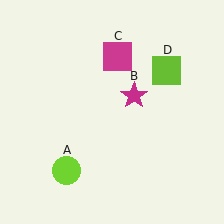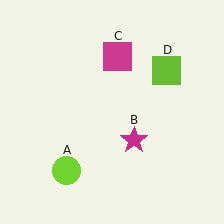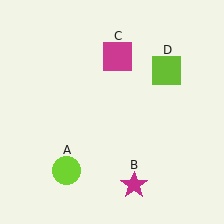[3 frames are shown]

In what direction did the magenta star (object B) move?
The magenta star (object B) moved down.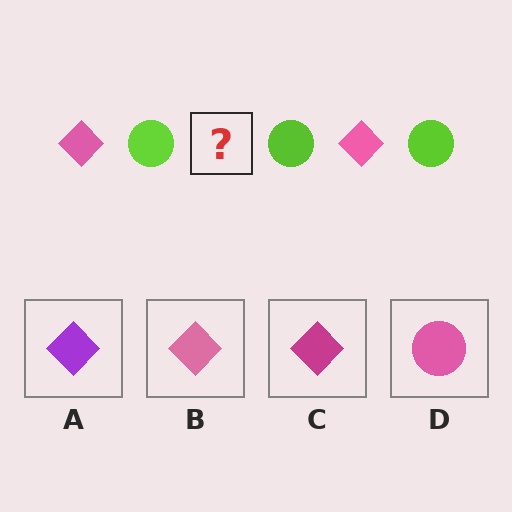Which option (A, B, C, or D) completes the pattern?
B.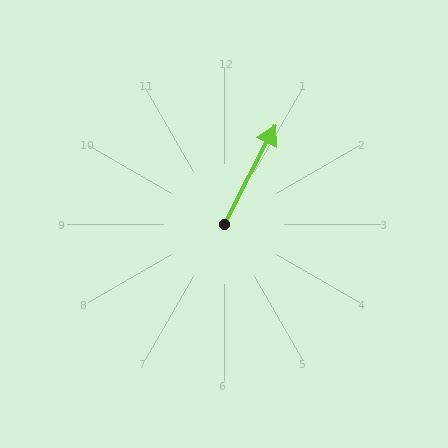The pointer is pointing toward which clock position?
Roughly 1 o'clock.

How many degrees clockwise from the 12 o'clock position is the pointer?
Approximately 27 degrees.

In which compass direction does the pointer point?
Northeast.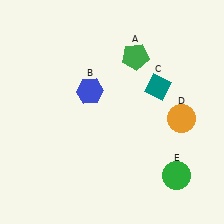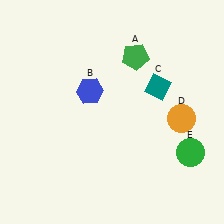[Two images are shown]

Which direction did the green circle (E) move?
The green circle (E) moved up.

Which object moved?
The green circle (E) moved up.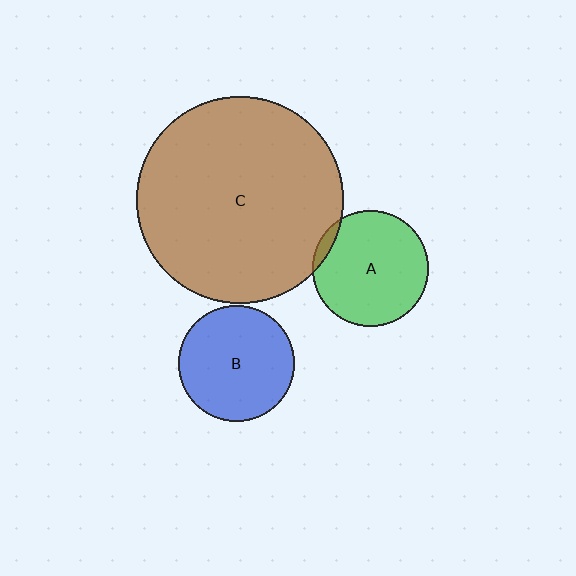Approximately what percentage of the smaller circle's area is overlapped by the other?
Approximately 5%.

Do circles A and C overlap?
Yes.